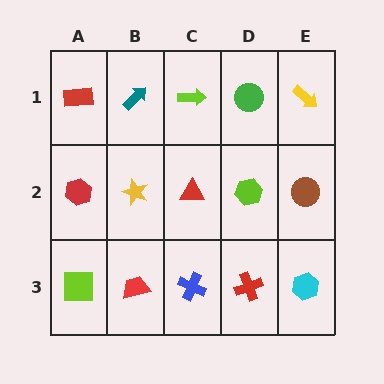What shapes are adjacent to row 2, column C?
A lime arrow (row 1, column C), a blue cross (row 3, column C), a yellow star (row 2, column B), a lime hexagon (row 2, column D).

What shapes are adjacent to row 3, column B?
A yellow star (row 2, column B), a lime square (row 3, column A), a blue cross (row 3, column C).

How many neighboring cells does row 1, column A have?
2.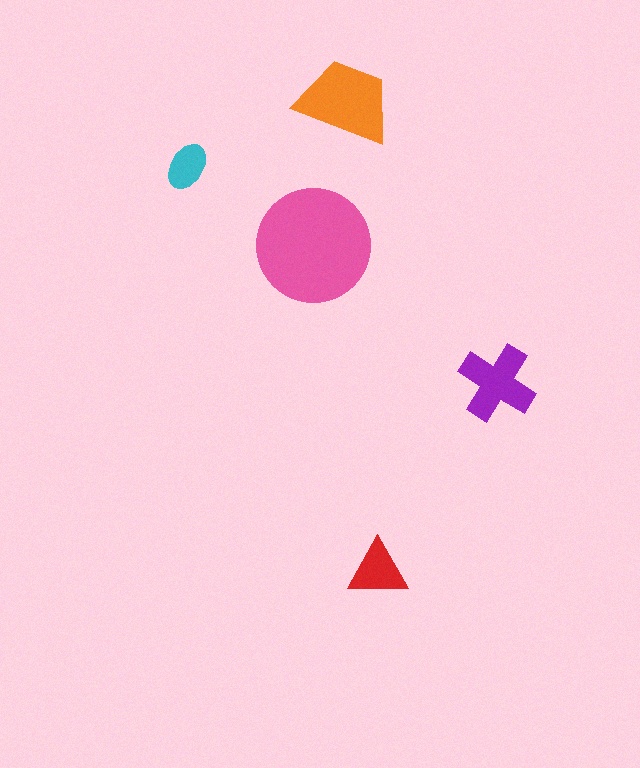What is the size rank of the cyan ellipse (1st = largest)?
5th.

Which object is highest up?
The orange trapezoid is topmost.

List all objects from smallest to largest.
The cyan ellipse, the red triangle, the purple cross, the orange trapezoid, the pink circle.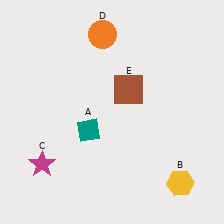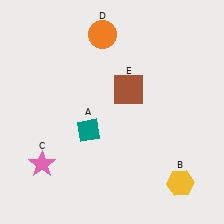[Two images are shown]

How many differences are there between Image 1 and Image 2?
There is 1 difference between the two images.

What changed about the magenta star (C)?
In Image 1, C is magenta. In Image 2, it changed to pink.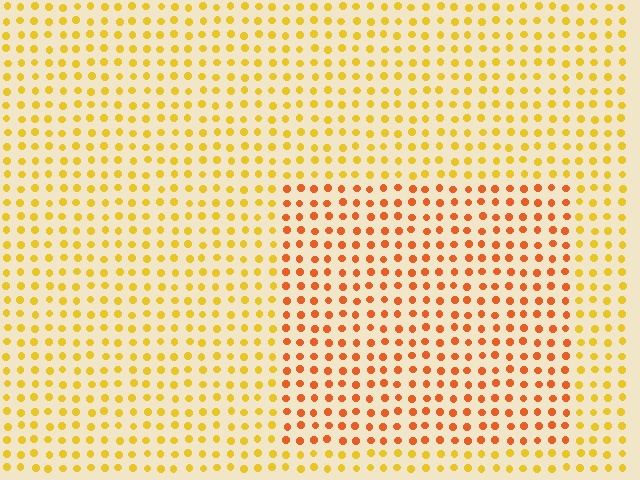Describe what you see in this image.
The image is filled with small yellow elements in a uniform arrangement. A rectangle-shaped region is visible where the elements are tinted to a slightly different hue, forming a subtle color boundary.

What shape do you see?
I see a rectangle.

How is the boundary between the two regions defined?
The boundary is defined purely by a slight shift in hue (about 32 degrees). Spacing, size, and orientation are identical on both sides.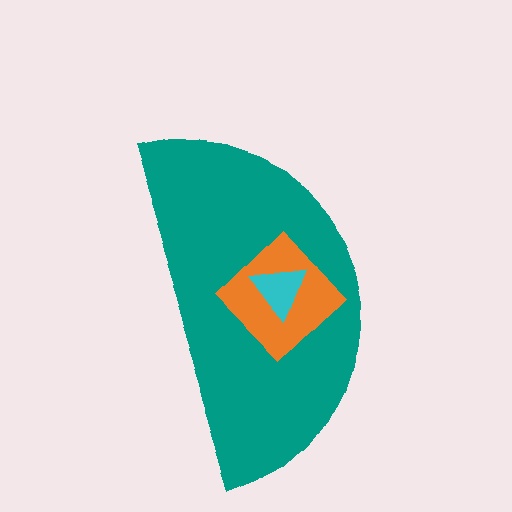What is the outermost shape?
The teal semicircle.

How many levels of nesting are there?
3.